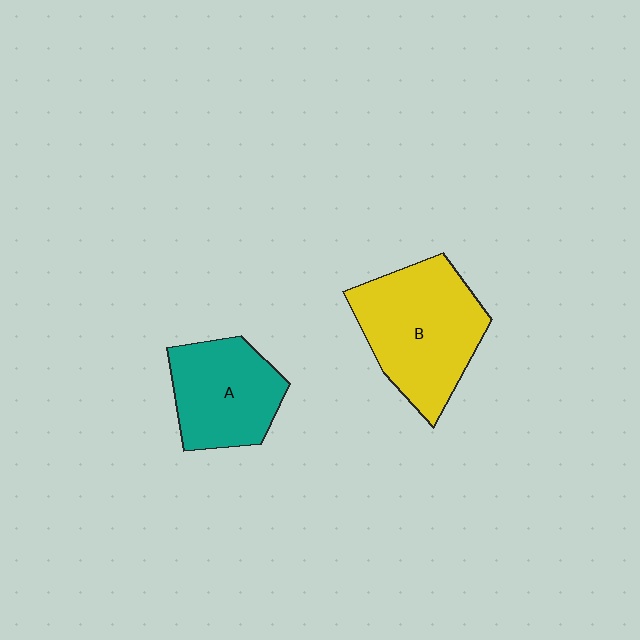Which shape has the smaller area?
Shape A (teal).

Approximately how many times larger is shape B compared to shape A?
Approximately 1.4 times.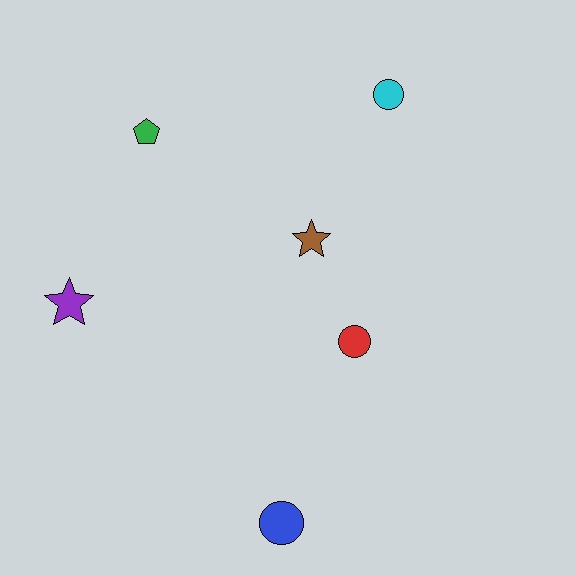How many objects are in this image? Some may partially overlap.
There are 6 objects.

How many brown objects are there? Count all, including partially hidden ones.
There is 1 brown object.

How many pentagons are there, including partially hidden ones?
There is 1 pentagon.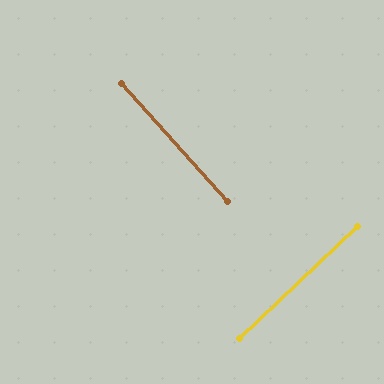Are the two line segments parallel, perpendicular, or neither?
Perpendicular — they meet at approximately 88°.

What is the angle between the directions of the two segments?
Approximately 88 degrees.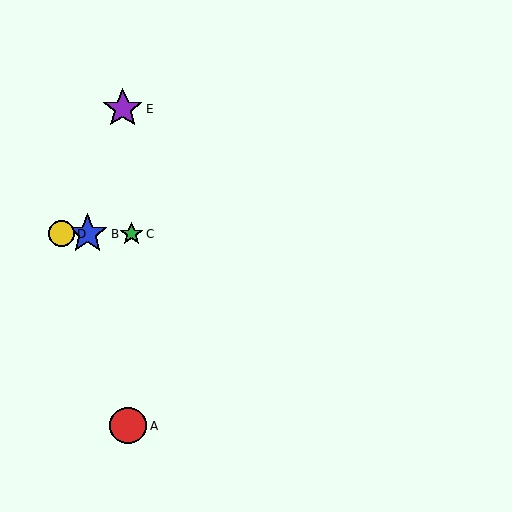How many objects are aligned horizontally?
3 objects (B, C, D) are aligned horizontally.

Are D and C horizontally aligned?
Yes, both are at y≈234.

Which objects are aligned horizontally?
Objects B, C, D are aligned horizontally.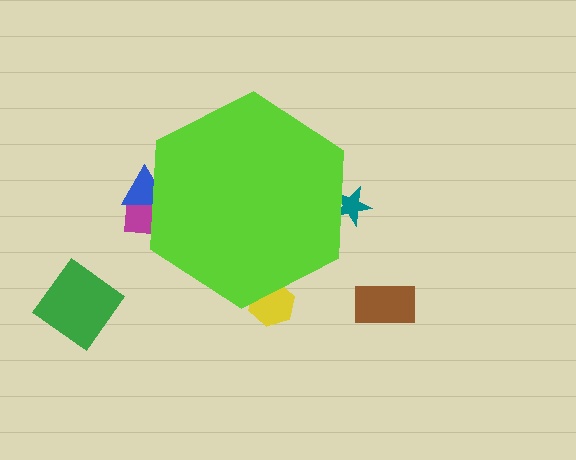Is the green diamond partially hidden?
No, the green diamond is fully visible.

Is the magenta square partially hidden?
Yes, the magenta square is partially hidden behind the lime hexagon.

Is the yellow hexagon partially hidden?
Yes, the yellow hexagon is partially hidden behind the lime hexagon.